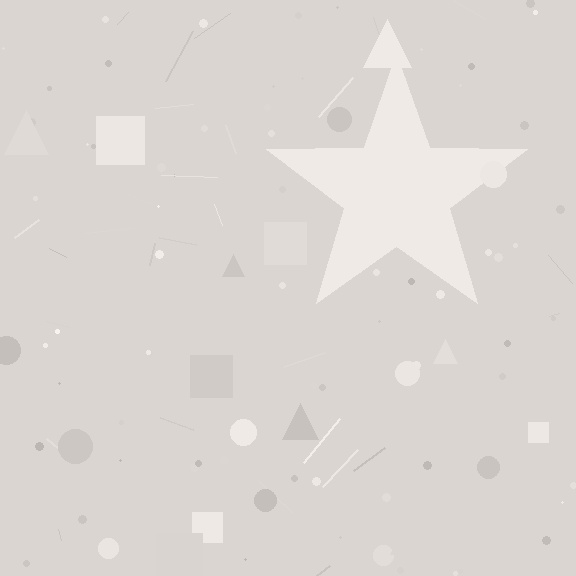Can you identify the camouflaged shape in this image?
The camouflaged shape is a star.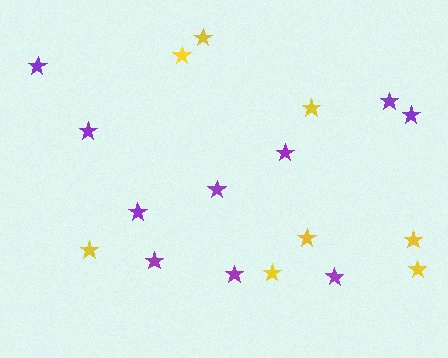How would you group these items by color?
There are 2 groups: one group of yellow stars (8) and one group of purple stars (10).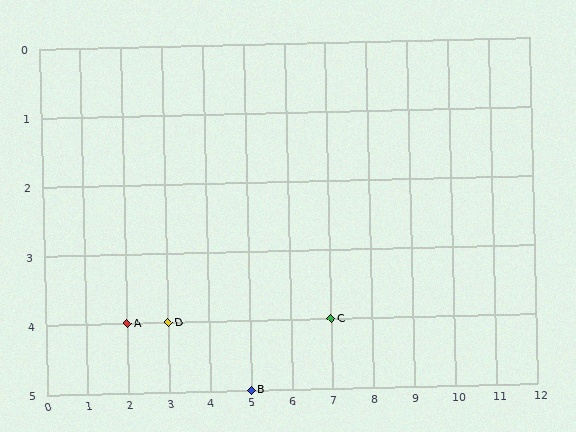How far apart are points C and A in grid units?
Points C and A are 5 columns apart.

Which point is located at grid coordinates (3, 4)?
Point D is at (3, 4).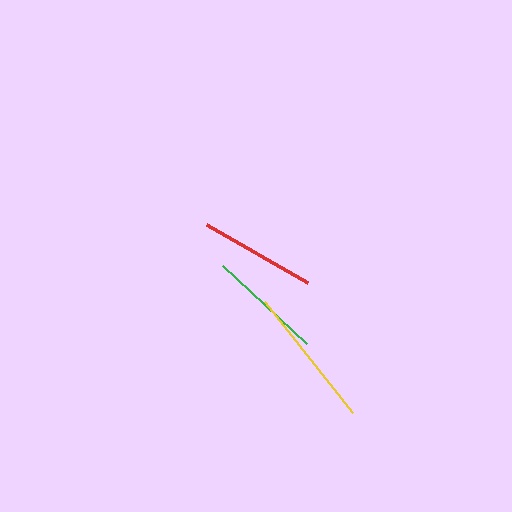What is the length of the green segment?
The green segment is approximately 115 pixels long.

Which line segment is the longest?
The yellow line is the longest at approximately 142 pixels.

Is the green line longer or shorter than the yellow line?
The yellow line is longer than the green line.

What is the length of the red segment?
The red segment is approximately 116 pixels long.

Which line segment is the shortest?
The green line is the shortest at approximately 115 pixels.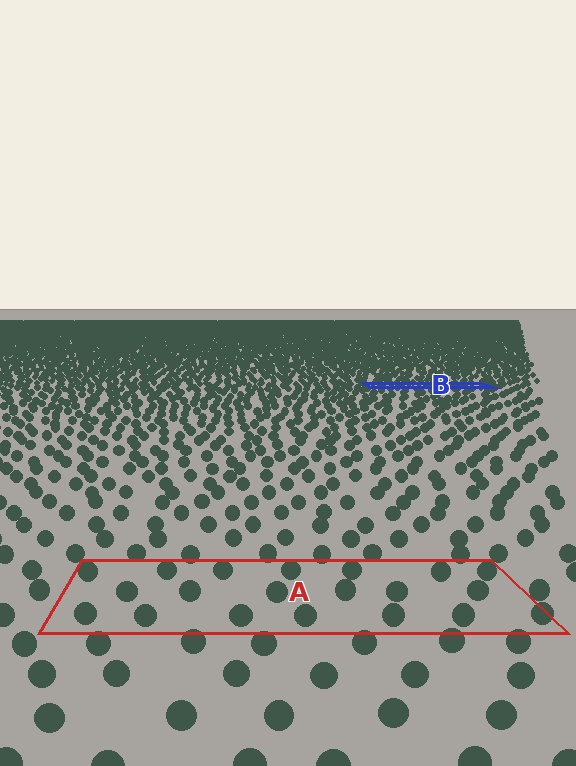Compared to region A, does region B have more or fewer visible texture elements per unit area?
Region B has more texture elements per unit area — they are packed more densely because it is farther away.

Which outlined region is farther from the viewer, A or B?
Region B is farther from the viewer — the texture elements inside it appear smaller and more densely packed.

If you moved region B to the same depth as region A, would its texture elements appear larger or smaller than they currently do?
They would appear larger. At a closer depth, the same texture elements are projected at a bigger on-screen size.